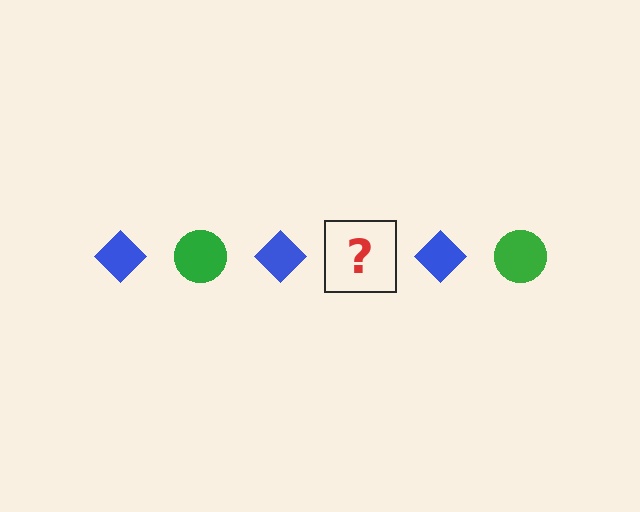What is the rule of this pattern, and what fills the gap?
The rule is that the pattern alternates between blue diamond and green circle. The gap should be filled with a green circle.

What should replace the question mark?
The question mark should be replaced with a green circle.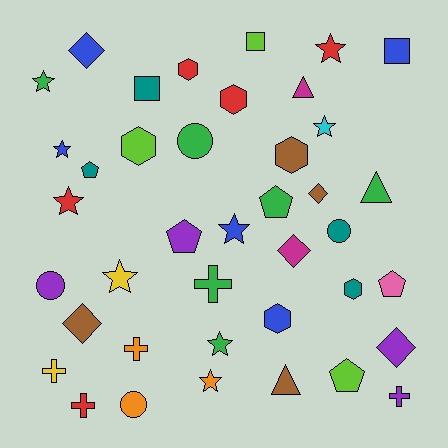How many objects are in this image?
There are 40 objects.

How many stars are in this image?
There are 9 stars.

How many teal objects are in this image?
There are 4 teal objects.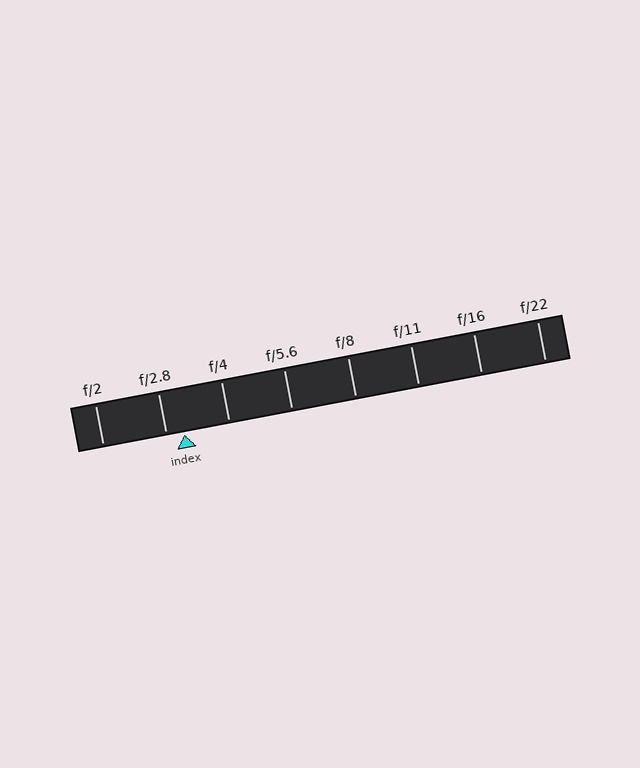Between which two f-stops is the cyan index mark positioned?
The index mark is between f/2.8 and f/4.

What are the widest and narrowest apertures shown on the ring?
The widest aperture shown is f/2 and the narrowest is f/22.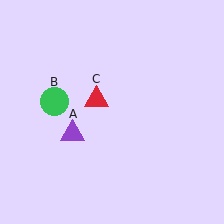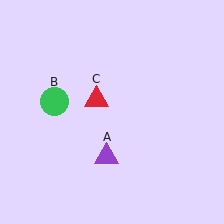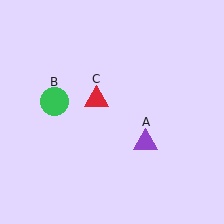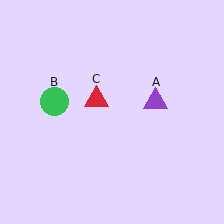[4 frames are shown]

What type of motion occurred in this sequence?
The purple triangle (object A) rotated counterclockwise around the center of the scene.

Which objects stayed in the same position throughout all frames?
Green circle (object B) and red triangle (object C) remained stationary.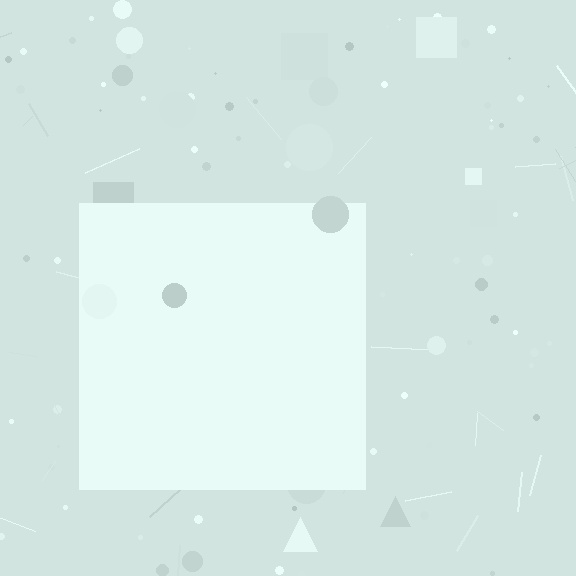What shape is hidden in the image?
A square is hidden in the image.